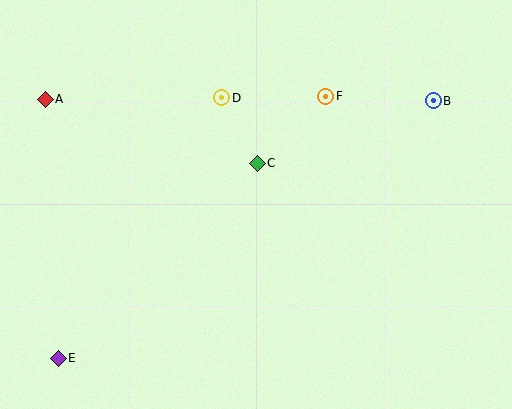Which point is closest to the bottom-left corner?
Point E is closest to the bottom-left corner.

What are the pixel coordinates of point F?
Point F is at (326, 96).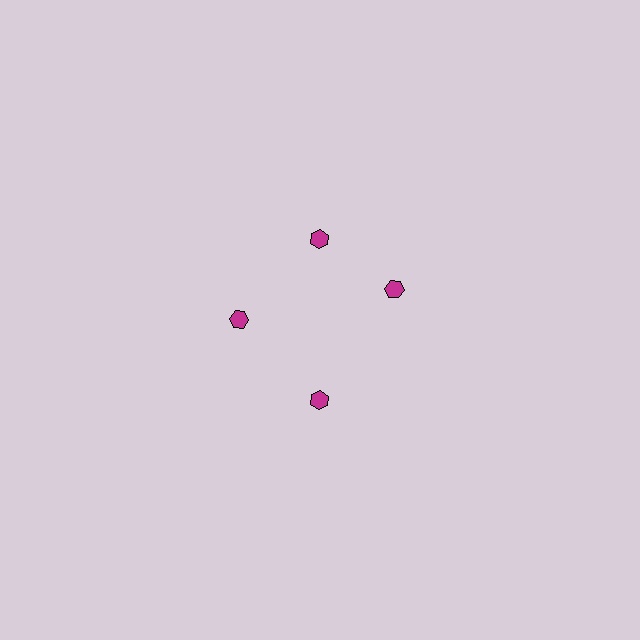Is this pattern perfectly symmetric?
No. The 4 magenta hexagons are arranged in a ring, but one element near the 3 o'clock position is rotated out of alignment along the ring, breaking the 4-fold rotational symmetry.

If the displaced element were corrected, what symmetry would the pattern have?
It would have 4-fold rotational symmetry — the pattern would map onto itself every 90 degrees.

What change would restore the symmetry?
The symmetry would be restored by rotating it back into even spacing with its neighbors so that all 4 hexagons sit at equal angles and equal distance from the center.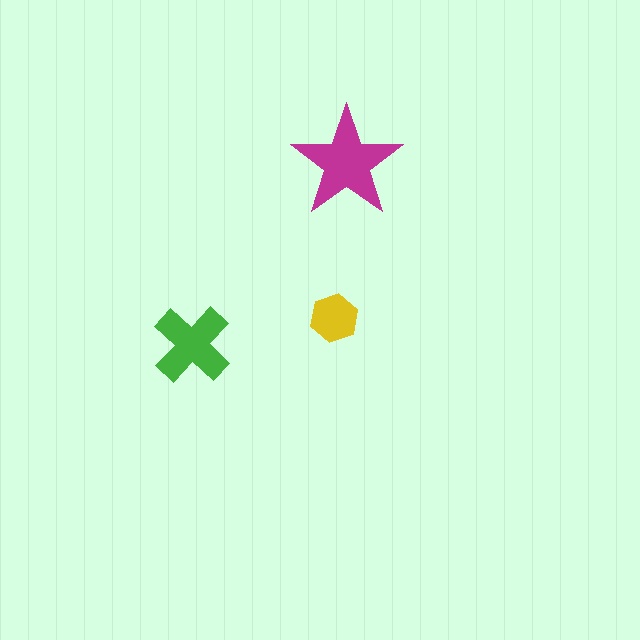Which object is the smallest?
The yellow hexagon.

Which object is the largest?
The magenta star.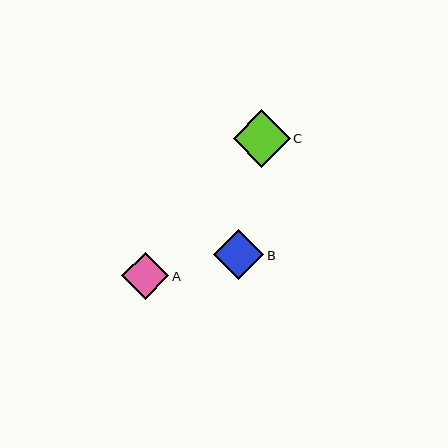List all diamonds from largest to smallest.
From largest to smallest: C, B, A.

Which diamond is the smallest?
Diamond A is the smallest with a size of approximately 47 pixels.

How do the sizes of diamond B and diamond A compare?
Diamond B and diamond A are approximately the same size.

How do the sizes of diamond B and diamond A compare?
Diamond B and diamond A are approximately the same size.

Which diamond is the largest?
Diamond C is the largest with a size of approximately 57 pixels.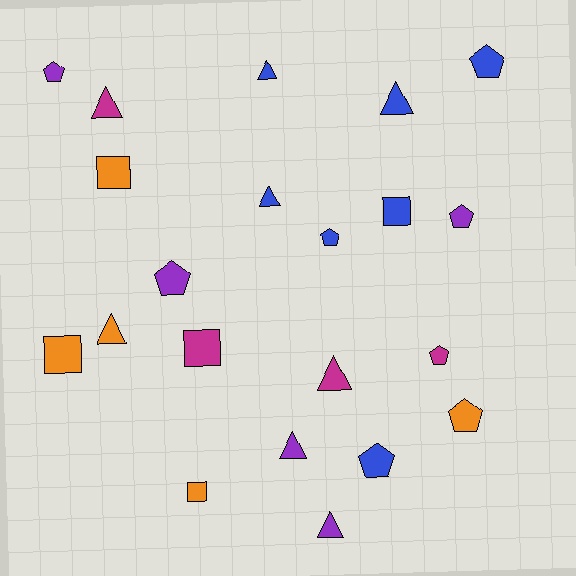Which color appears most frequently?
Blue, with 7 objects.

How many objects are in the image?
There are 21 objects.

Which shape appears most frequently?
Triangle, with 8 objects.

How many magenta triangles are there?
There are 2 magenta triangles.